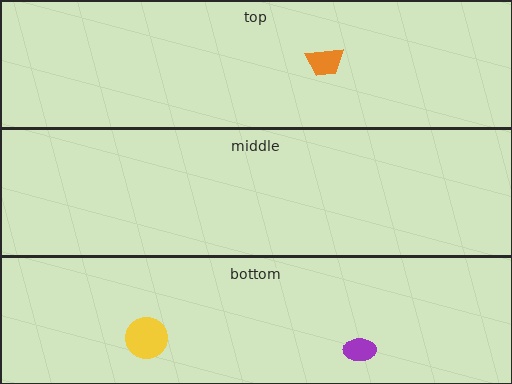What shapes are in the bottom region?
The purple ellipse, the yellow circle.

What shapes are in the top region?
The orange trapezoid.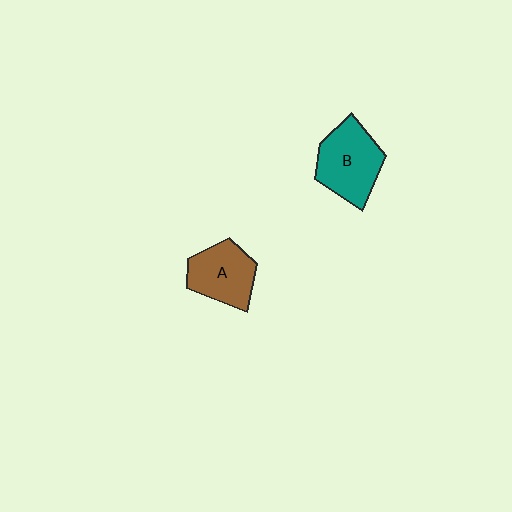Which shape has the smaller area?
Shape A (brown).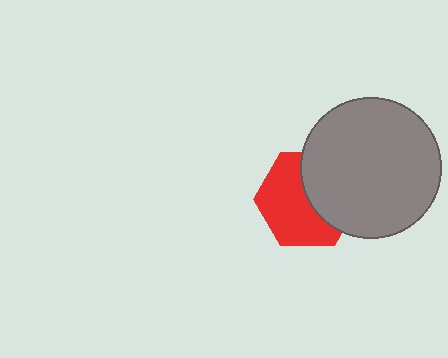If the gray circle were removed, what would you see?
You would see the complete red hexagon.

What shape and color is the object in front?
The object in front is a gray circle.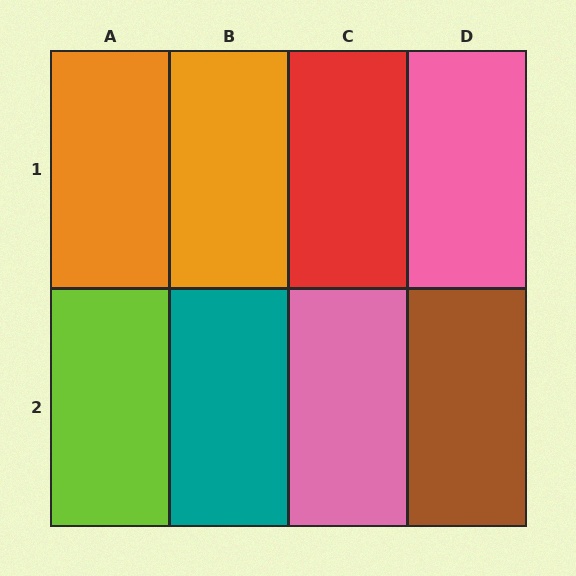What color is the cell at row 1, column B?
Orange.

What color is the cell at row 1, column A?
Orange.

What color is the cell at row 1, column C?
Red.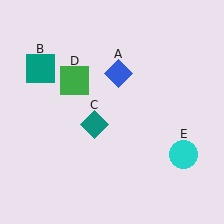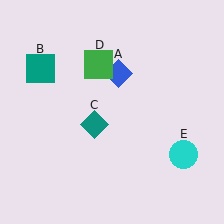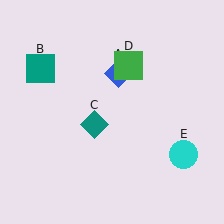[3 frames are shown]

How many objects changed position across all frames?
1 object changed position: green square (object D).